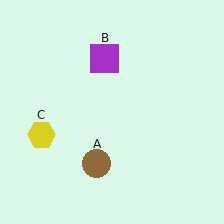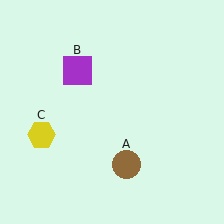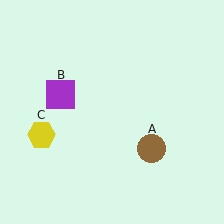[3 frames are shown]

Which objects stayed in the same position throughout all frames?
Yellow hexagon (object C) remained stationary.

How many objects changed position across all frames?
2 objects changed position: brown circle (object A), purple square (object B).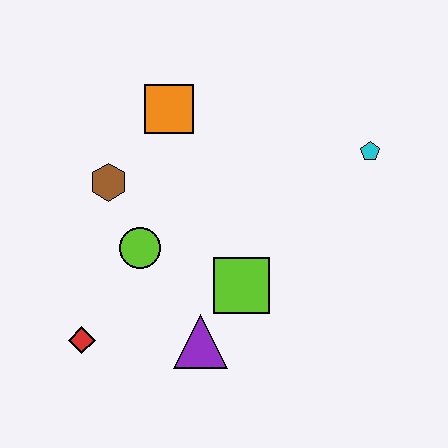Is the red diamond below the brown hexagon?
Yes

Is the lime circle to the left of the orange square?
Yes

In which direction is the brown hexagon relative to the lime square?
The brown hexagon is to the left of the lime square.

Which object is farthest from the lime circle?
The cyan pentagon is farthest from the lime circle.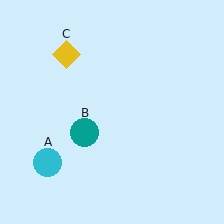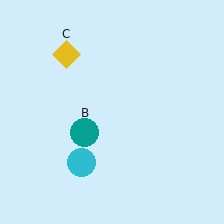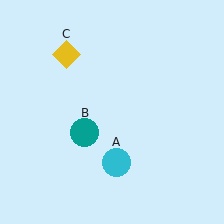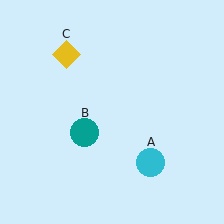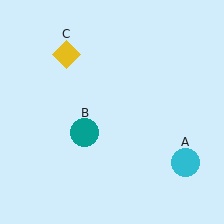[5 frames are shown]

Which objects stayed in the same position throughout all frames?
Teal circle (object B) and yellow diamond (object C) remained stationary.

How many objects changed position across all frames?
1 object changed position: cyan circle (object A).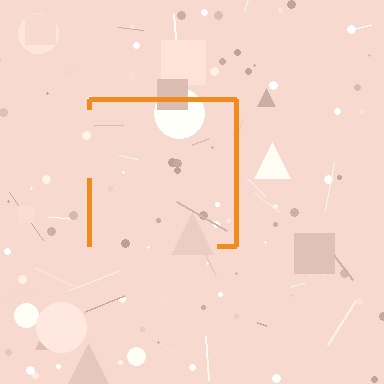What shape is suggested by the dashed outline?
The dashed outline suggests a square.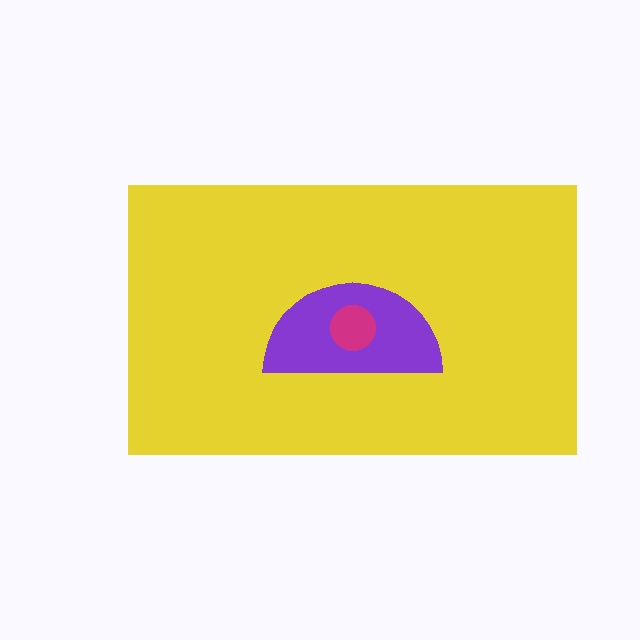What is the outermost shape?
The yellow rectangle.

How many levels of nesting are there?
3.